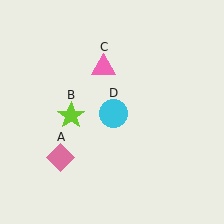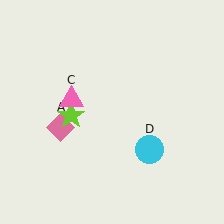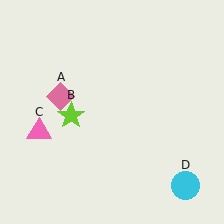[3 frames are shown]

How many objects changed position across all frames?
3 objects changed position: pink diamond (object A), pink triangle (object C), cyan circle (object D).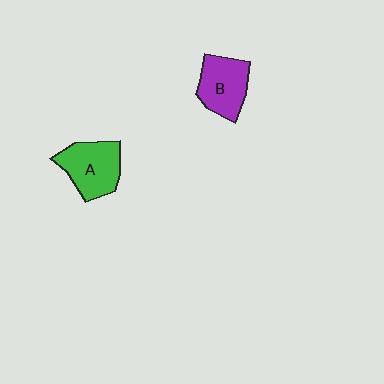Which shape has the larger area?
Shape A (green).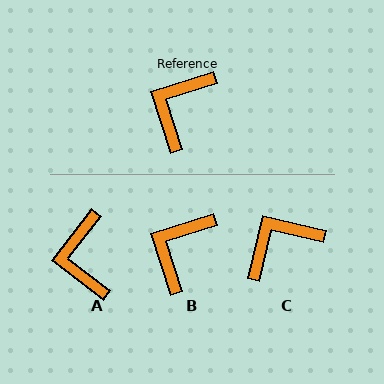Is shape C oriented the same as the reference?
No, it is off by about 31 degrees.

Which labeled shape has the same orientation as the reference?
B.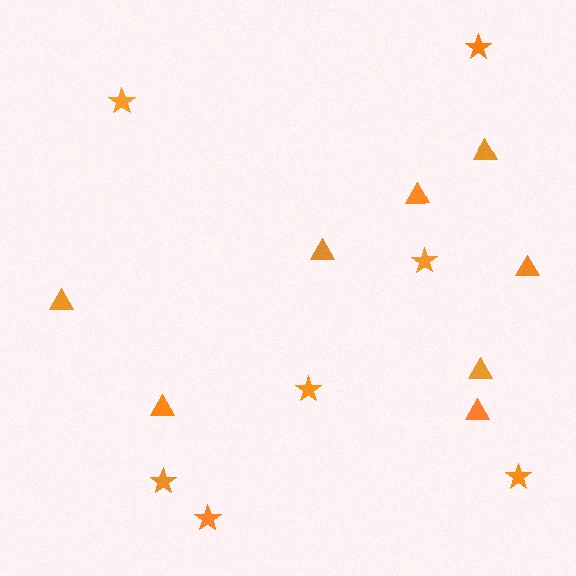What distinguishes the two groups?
There are 2 groups: one group of triangles (8) and one group of stars (7).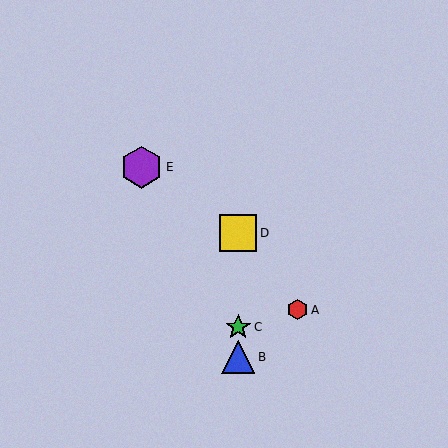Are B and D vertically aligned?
Yes, both are at x≈238.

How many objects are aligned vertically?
3 objects (B, C, D) are aligned vertically.